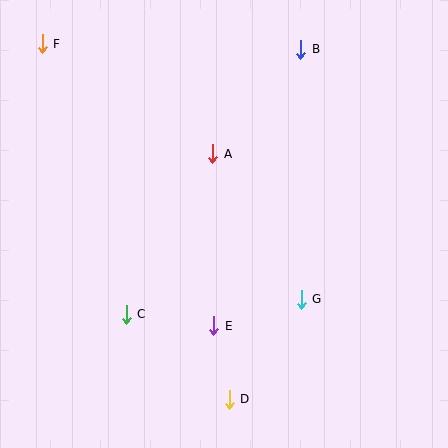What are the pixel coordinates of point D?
Point D is at (229, 399).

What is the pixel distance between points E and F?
The distance between E and F is 330 pixels.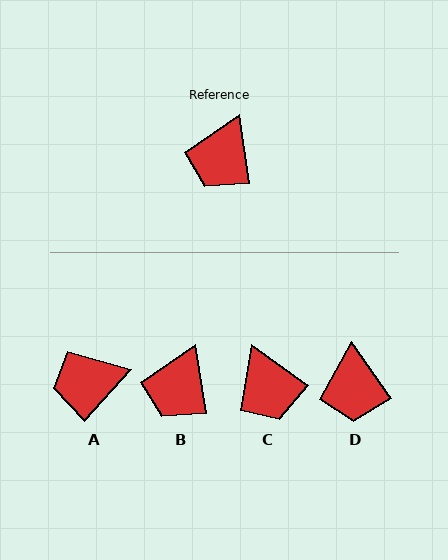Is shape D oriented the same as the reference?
No, it is off by about 26 degrees.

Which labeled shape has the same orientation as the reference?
B.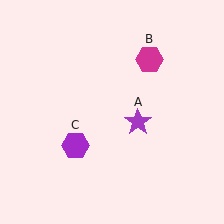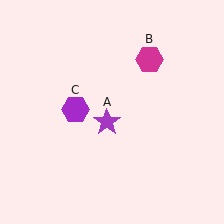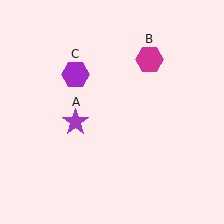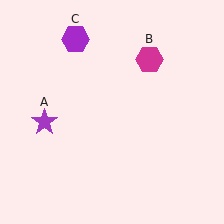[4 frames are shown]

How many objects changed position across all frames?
2 objects changed position: purple star (object A), purple hexagon (object C).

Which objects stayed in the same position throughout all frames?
Magenta hexagon (object B) remained stationary.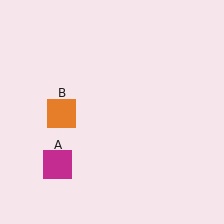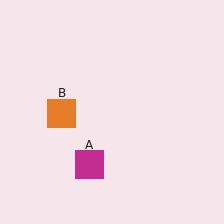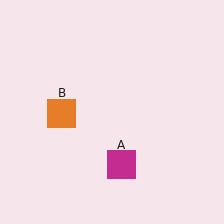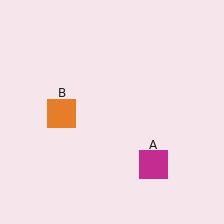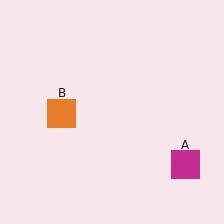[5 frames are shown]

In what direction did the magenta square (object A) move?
The magenta square (object A) moved right.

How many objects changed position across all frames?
1 object changed position: magenta square (object A).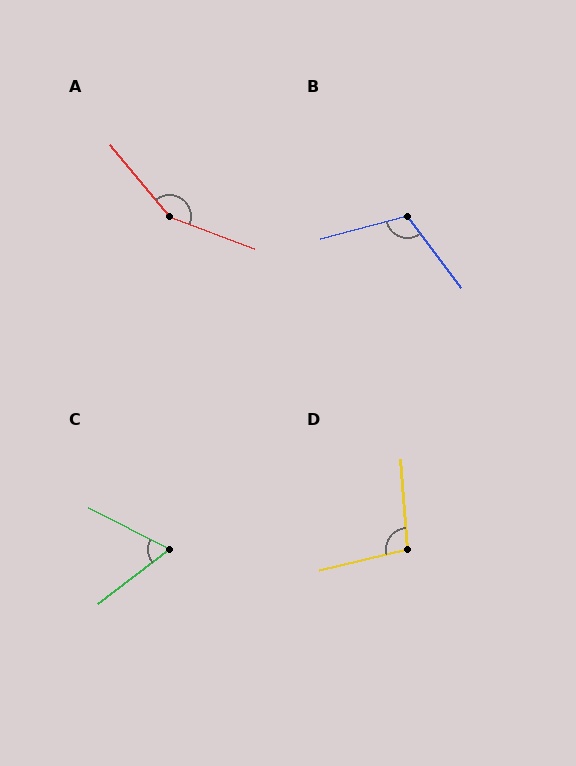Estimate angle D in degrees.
Approximately 99 degrees.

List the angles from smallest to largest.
C (64°), D (99°), B (112°), A (150°).